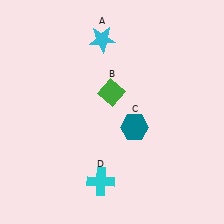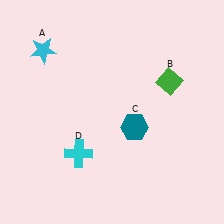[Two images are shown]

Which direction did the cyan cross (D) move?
The cyan cross (D) moved up.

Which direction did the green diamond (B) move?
The green diamond (B) moved right.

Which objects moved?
The objects that moved are: the cyan star (A), the green diamond (B), the cyan cross (D).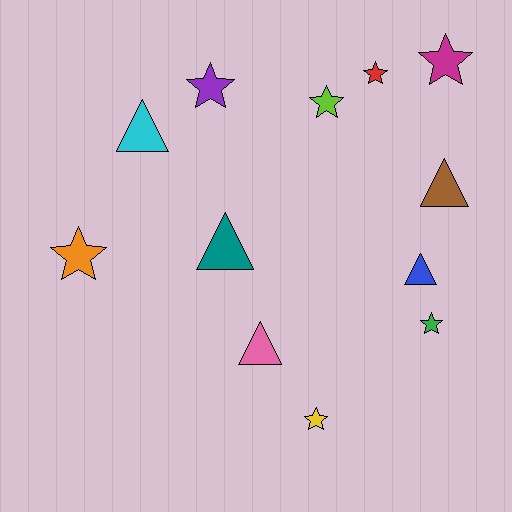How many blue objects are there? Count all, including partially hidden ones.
There is 1 blue object.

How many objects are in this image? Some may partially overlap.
There are 12 objects.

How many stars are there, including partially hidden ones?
There are 7 stars.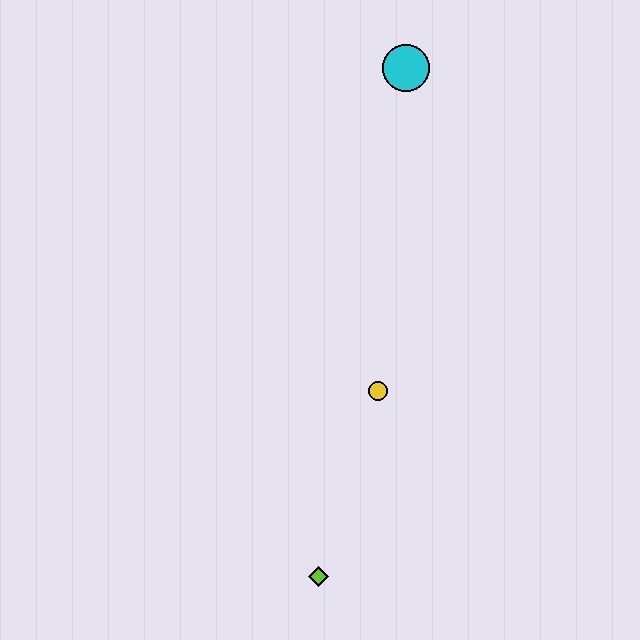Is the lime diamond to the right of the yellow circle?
No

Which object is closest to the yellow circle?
The lime diamond is closest to the yellow circle.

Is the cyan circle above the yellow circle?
Yes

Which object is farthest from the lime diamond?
The cyan circle is farthest from the lime diamond.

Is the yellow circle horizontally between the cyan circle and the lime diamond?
Yes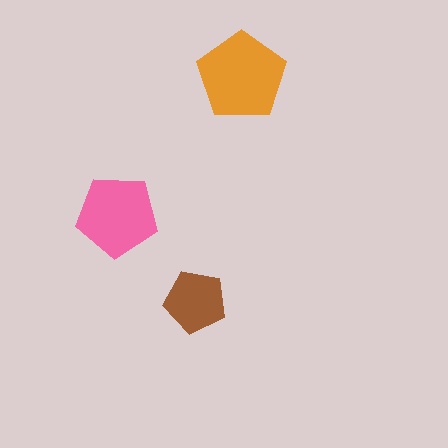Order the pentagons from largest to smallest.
the orange one, the pink one, the brown one.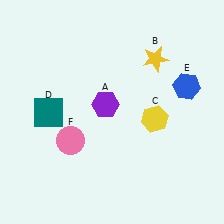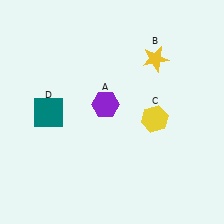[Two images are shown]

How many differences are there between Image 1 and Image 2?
There are 2 differences between the two images.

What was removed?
The pink circle (F), the blue hexagon (E) were removed in Image 2.